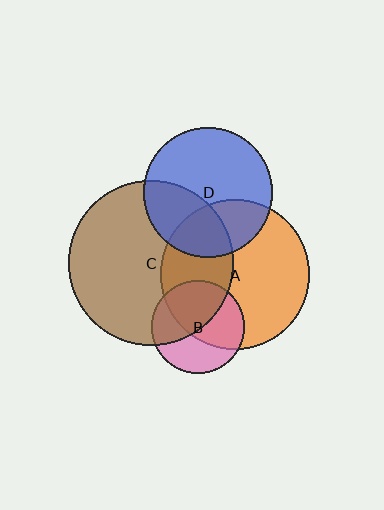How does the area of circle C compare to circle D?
Approximately 1.6 times.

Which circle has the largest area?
Circle C (brown).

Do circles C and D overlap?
Yes.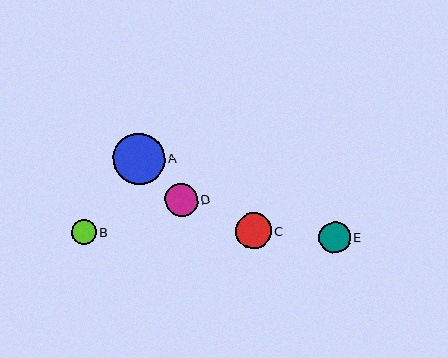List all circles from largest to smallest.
From largest to smallest: A, C, D, E, B.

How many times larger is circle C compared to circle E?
Circle C is approximately 1.1 times the size of circle E.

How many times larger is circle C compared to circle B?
Circle C is approximately 1.4 times the size of circle B.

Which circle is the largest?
Circle A is the largest with a size of approximately 52 pixels.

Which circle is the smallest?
Circle B is the smallest with a size of approximately 25 pixels.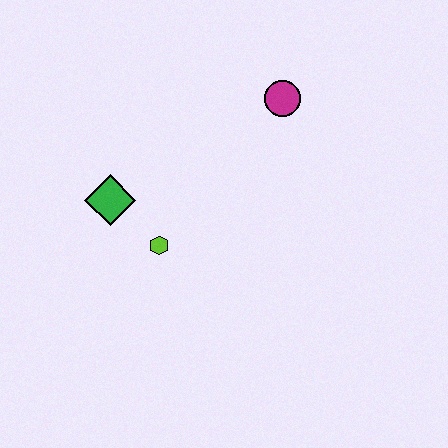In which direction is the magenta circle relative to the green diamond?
The magenta circle is to the right of the green diamond.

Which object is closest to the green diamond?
The lime hexagon is closest to the green diamond.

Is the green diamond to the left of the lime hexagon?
Yes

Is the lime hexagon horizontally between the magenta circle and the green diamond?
Yes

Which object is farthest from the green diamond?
The magenta circle is farthest from the green diamond.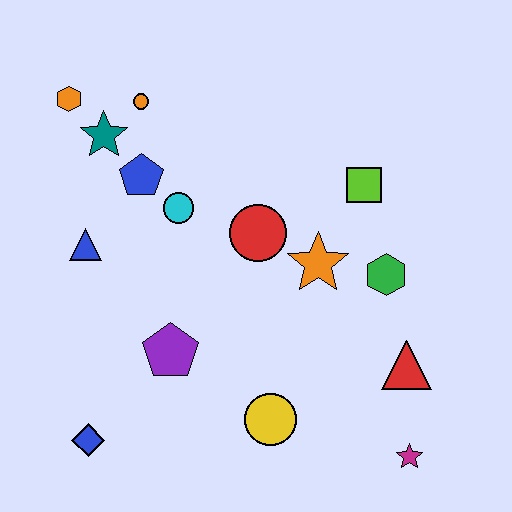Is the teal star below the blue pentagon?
No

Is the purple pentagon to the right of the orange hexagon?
Yes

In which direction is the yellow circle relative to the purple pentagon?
The yellow circle is to the right of the purple pentagon.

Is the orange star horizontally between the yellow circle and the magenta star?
Yes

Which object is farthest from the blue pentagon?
The magenta star is farthest from the blue pentagon.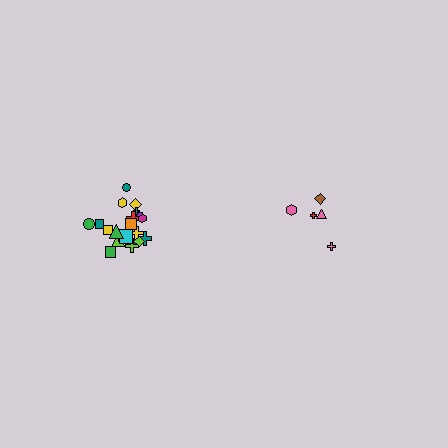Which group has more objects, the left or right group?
The left group.